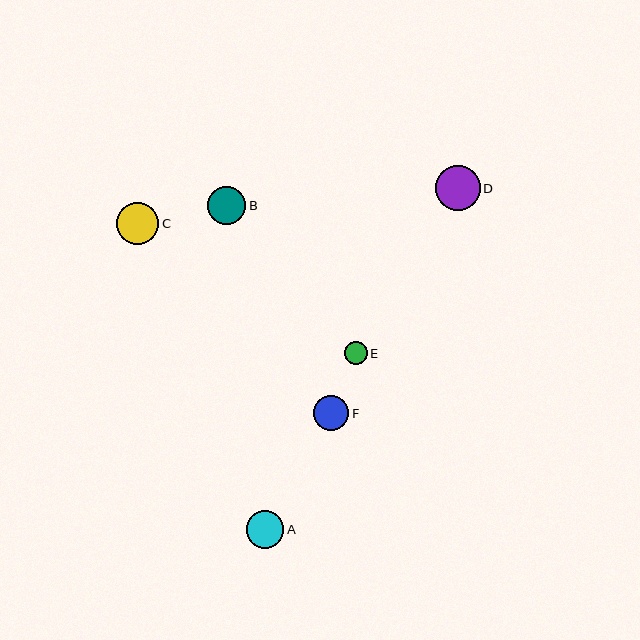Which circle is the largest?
Circle D is the largest with a size of approximately 45 pixels.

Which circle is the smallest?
Circle E is the smallest with a size of approximately 23 pixels.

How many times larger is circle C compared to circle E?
Circle C is approximately 1.8 times the size of circle E.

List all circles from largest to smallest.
From largest to smallest: D, C, B, A, F, E.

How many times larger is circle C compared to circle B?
Circle C is approximately 1.1 times the size of circle B.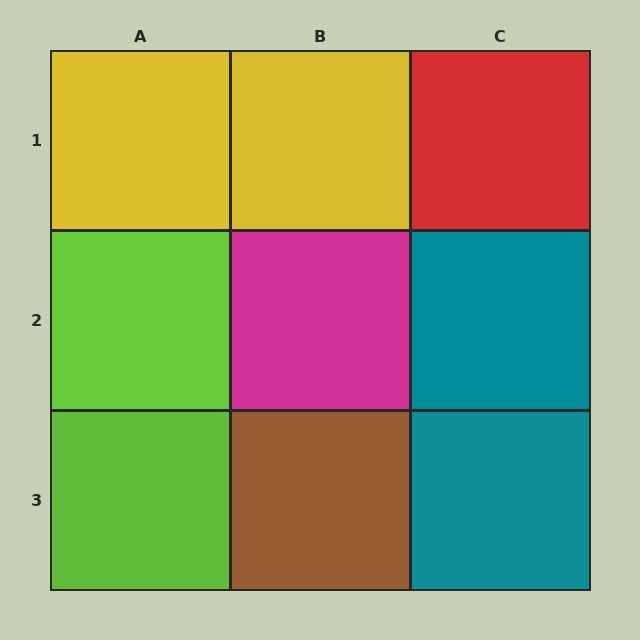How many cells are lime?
2 cells are lime.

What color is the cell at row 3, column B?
Brown.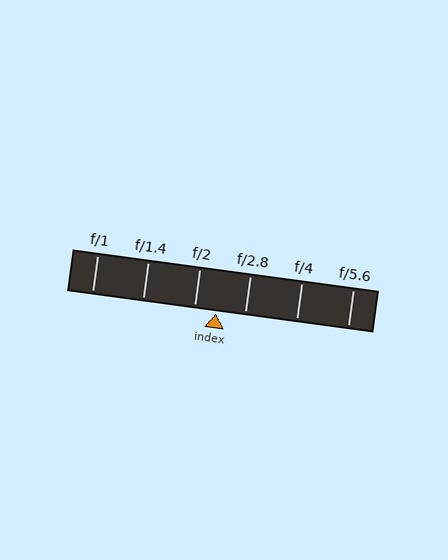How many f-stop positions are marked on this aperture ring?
There are 6 f-stop positions marked.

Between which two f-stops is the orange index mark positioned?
The index mark is between f/2 and f/2.8.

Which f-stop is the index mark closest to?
The index mark is closest to f/2.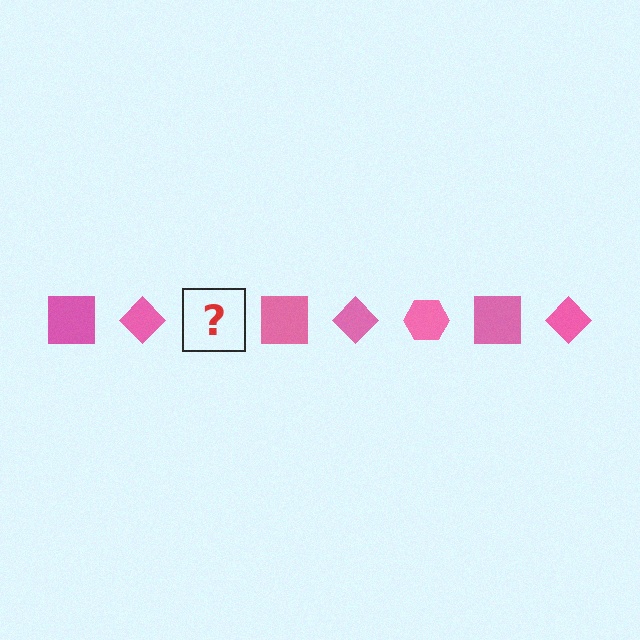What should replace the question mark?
The question mark should be replaced with a pink hexagon.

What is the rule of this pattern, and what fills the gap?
The rule is that the pattern cycles through square, diamond, hexagon shapes in pink. The gap should be filled with a pink hexagon.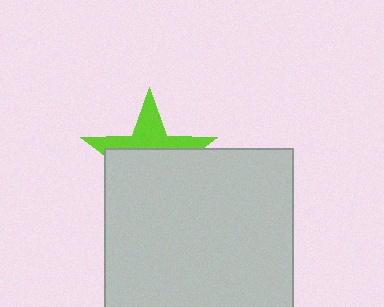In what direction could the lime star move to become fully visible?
The lime star could move up. That would shift it out from behind the light gray square entirely.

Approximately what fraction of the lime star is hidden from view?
Roughly 63% of the lime star is hidden behind the light gray square.